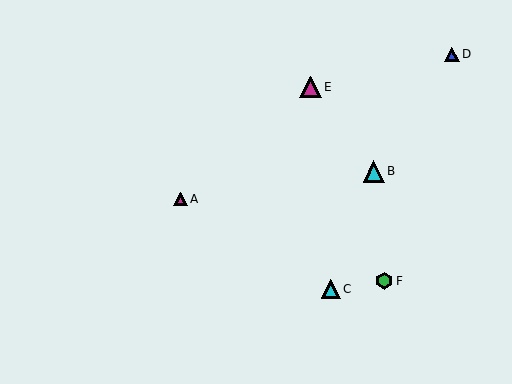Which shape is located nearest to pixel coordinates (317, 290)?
The cyan triangle (labeled C) at (331, 289) is nearest to that location.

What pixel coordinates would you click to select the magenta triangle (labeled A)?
Click at (181, 199) to select the magenta triangle A.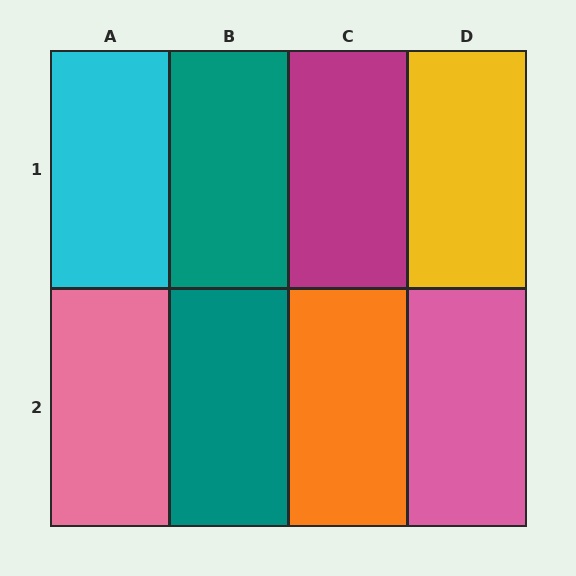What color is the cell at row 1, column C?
Magenta.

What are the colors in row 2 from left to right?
Pink, teal, orange, pink.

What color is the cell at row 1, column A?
Cyan.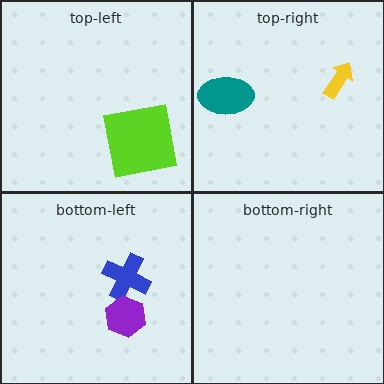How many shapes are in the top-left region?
1.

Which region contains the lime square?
The top-left region.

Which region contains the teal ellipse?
The top-right region.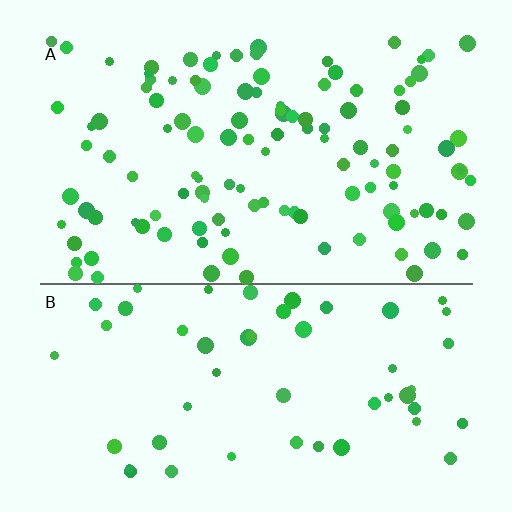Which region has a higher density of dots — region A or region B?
A (the top).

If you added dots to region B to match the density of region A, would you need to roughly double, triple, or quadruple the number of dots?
Approximately double.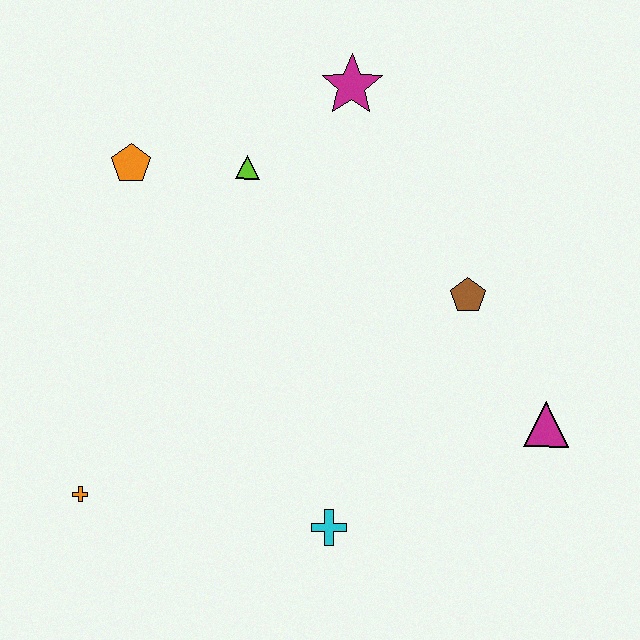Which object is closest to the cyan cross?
The magenta triangle is closest to the cyan cross.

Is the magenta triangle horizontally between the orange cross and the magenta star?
No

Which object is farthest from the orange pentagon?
The magenta triangle is farthest from the orange pentagon.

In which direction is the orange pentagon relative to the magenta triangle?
The orange pentagon is to the left of the magenta triangle.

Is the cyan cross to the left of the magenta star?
Yes